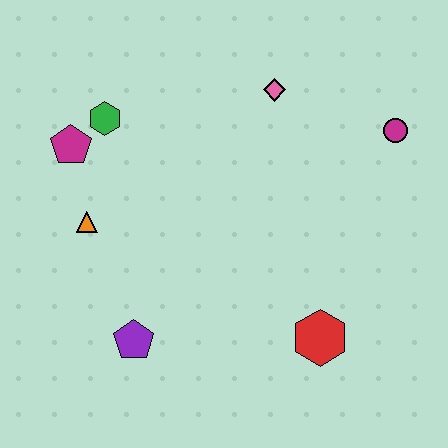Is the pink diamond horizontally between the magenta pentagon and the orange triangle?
No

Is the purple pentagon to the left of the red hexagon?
Yes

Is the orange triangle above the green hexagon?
No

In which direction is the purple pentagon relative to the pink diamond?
The purple pentagon is below the pink diamond.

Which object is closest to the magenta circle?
The pink diamond is closest to the magenta circle.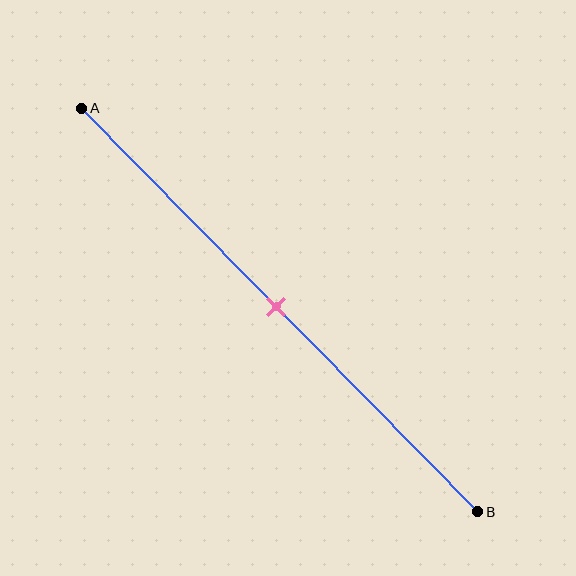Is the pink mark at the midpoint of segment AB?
Yes, the mark is approximately at the midpoint.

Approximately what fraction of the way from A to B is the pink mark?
The pink mark is approximately 50% of the way from A to B.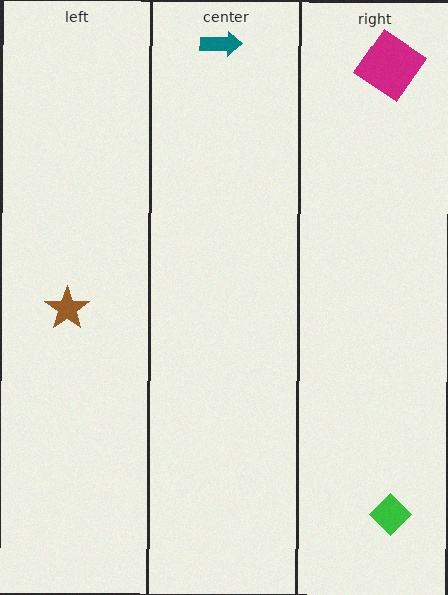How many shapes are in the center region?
1.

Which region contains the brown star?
The left region.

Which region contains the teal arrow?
The center region.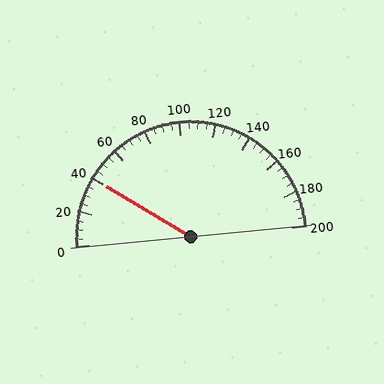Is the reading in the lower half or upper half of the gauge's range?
The reading is in the lower half of the range (0 to 200).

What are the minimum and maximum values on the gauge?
The gauge ranges from 0 to 200.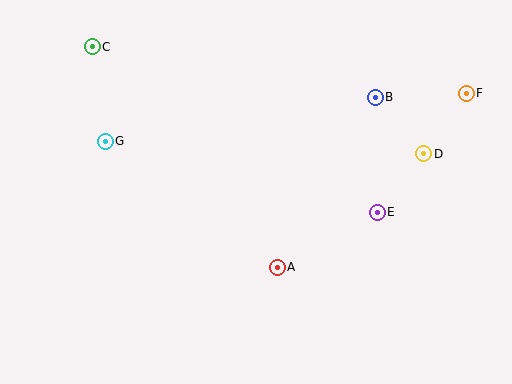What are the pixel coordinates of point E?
Point E is at (377, 212).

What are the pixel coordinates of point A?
Point A is at (277, 267).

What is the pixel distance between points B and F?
The distance between B and F is 91 pixels.